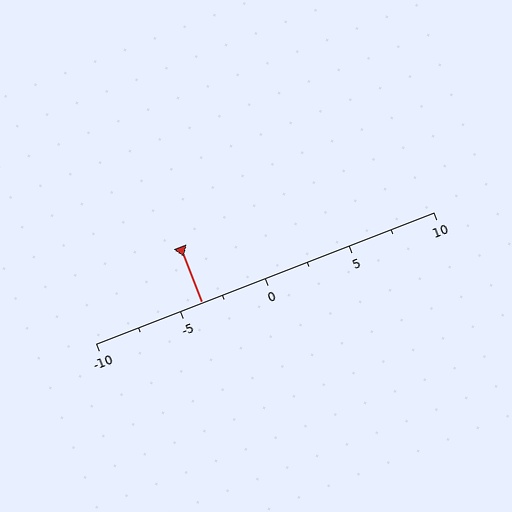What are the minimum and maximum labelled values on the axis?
The axis runs from -10 to 10.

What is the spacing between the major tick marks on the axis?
The major ticks are spaced 5 apart.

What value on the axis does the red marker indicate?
The marker indicates approximately -3.8.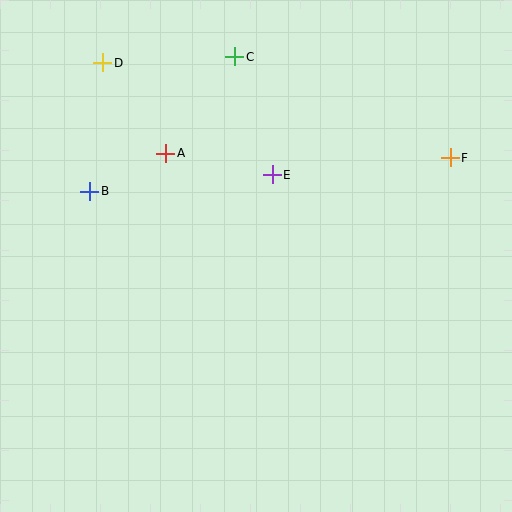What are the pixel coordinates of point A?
Point A is at (166, 153).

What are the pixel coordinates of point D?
Point D is at (103, 63).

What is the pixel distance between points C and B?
The distance between C and B is 198 pixels.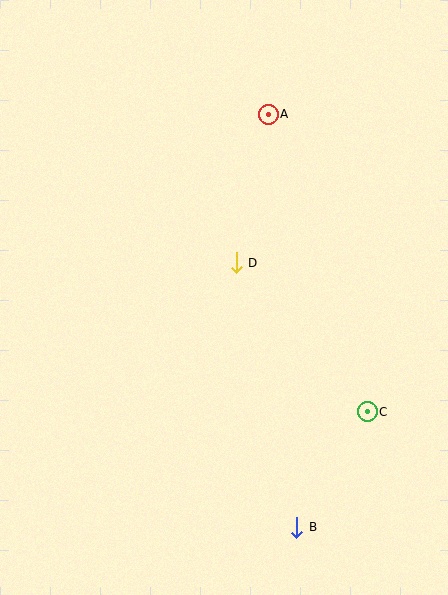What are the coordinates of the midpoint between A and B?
The midpoint between A and B is at (282, 321).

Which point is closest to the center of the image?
Point D at (236, 263) is closest to the center.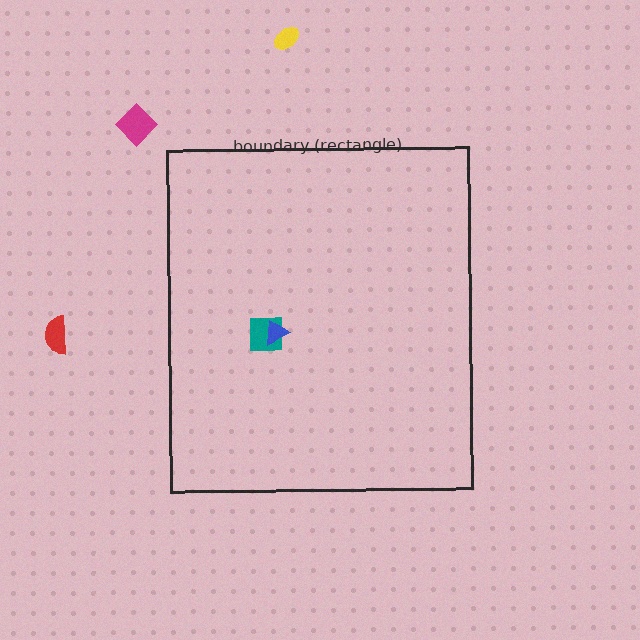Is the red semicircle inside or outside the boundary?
Outside.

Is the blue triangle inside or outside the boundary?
Inside.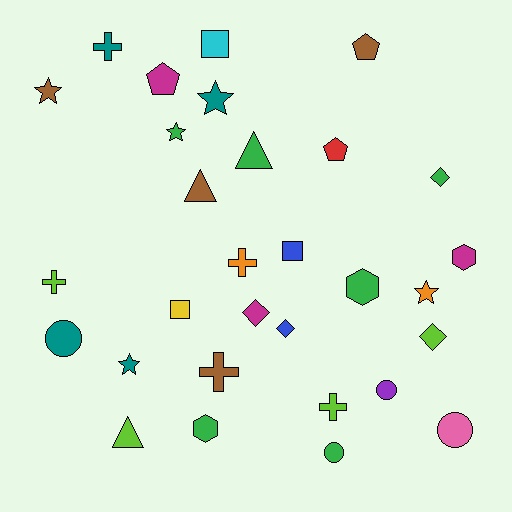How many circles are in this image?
There are 4 circles.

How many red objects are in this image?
There is 1 red object.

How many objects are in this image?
There are 30 objects.